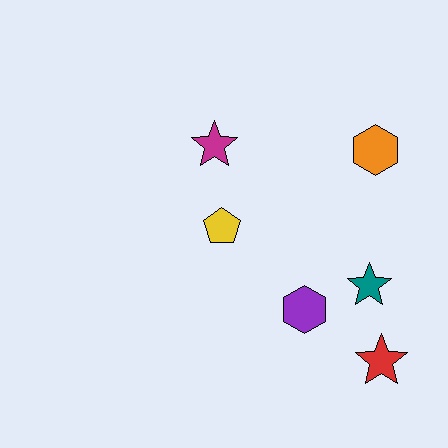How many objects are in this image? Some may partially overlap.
There are 6 objects.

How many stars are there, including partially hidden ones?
There are 3 stars.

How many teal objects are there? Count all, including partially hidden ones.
There is 1 teal object.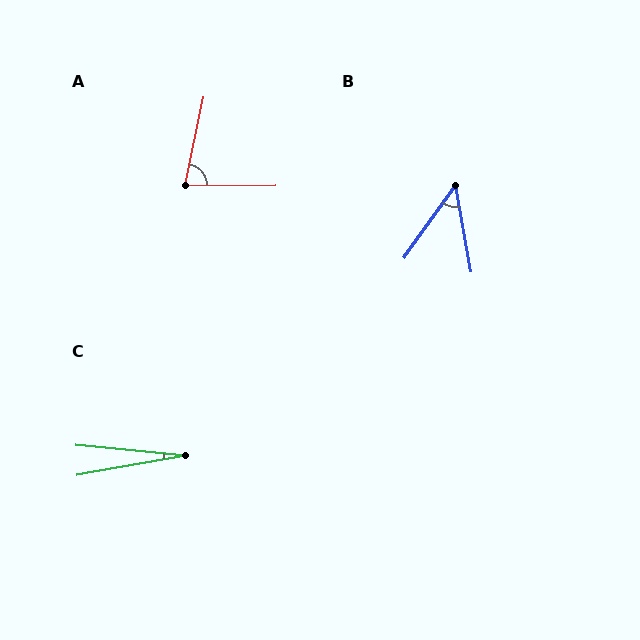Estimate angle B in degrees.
Approximately 46 degrees.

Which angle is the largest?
A, at approximately 78 degrees.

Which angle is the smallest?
C, at approximately 15 degrees.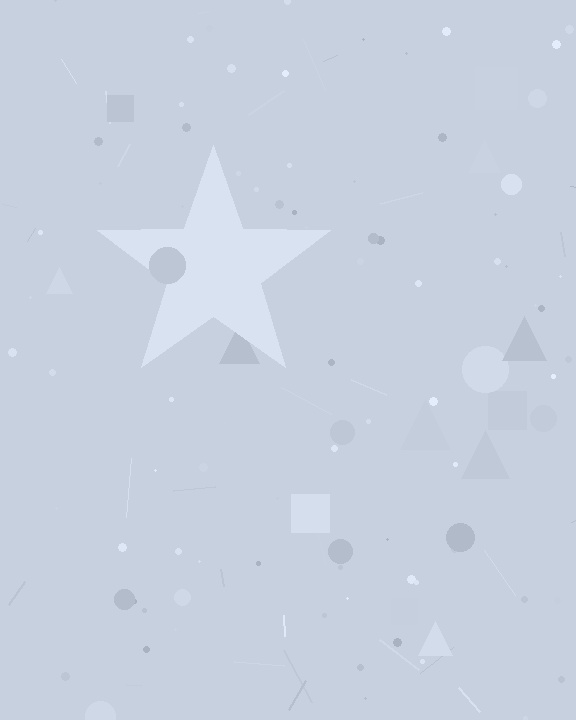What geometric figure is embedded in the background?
A star is embedded in the background.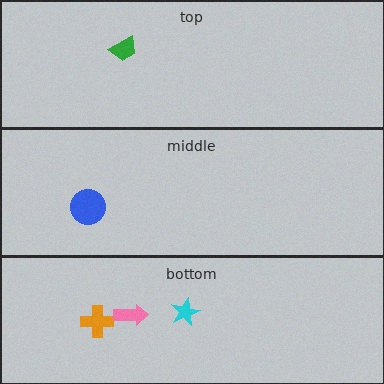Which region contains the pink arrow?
The bottom region.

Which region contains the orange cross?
The bottom region.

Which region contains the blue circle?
The middle region.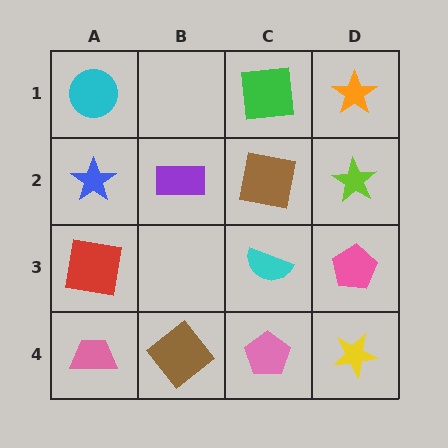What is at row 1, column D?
An orange star.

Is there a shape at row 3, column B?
No, that cell is empty.